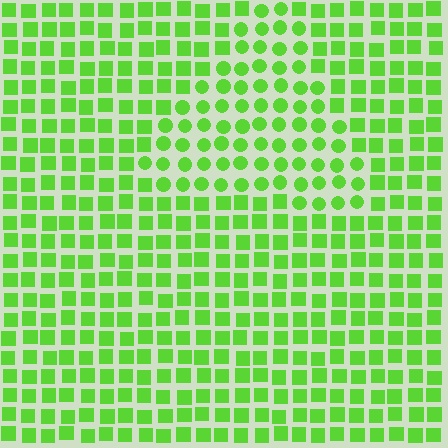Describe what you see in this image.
The image is filled with small lime elements arranged in a uniform grid. A triangle-shaped region contains circles, while the surrounding area contains squares. The boundary is defined purely by the change in element shape.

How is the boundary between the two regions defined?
The boundary is defined by a change in element shape: circles inside vs. squares outside. All elements share the same color and spacing.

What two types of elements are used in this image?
The image uses circles inside the triangle region and squares outside it.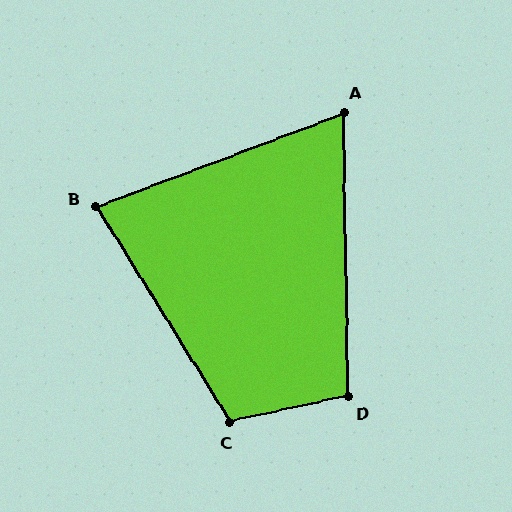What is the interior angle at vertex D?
Approximately 101 degrees (obtuse).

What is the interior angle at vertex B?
Approximately 79 degrees (acute).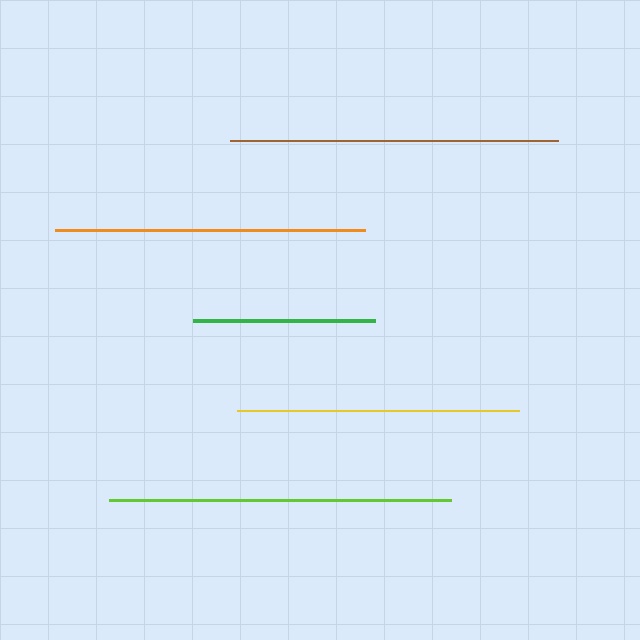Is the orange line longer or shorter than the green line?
The orange line is longer than the green line.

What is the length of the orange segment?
The orange segment is approximately 310 pixels long.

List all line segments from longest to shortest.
From longest to shortest: lime, brown, orange, yellow, green.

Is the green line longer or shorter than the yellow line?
The yellow line is longer than the green line.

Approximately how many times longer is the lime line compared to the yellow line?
The lime line is approximately 1.2 times the length of the yellow line.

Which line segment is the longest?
The lime line is the longest at approximately 341 pixels.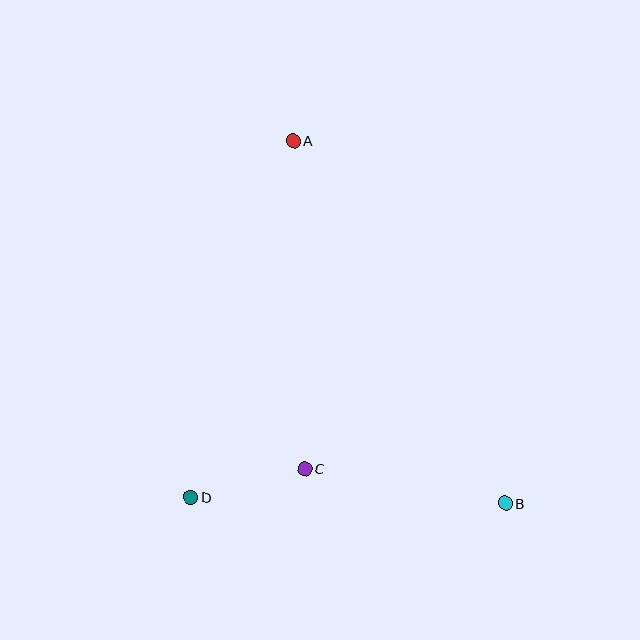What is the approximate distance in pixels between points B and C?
The distance between B and C is approximately 203 pixels.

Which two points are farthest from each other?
Points A and B are farthest from each other.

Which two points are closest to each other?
Points C and D are closest to each other.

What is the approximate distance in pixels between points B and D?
The distance between B and D is approximately 314 pixels.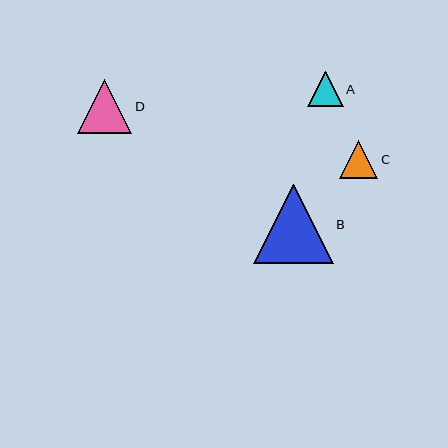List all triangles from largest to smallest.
From largest to smallest: B, D, C, A.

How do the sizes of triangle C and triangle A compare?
Triangle C and triangle A are approximately the same size.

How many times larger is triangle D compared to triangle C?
Triangle D is approximately 1.4 times the size of triangle C.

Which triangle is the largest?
Triangle B is the largest with a size of approximately 79 pixels.